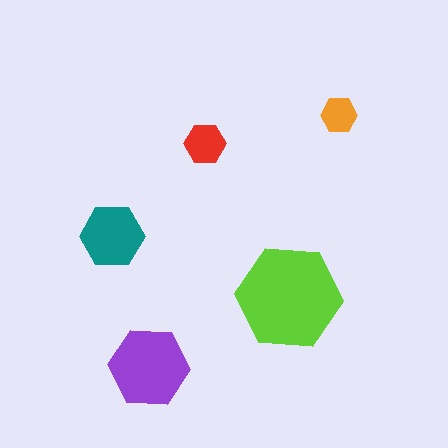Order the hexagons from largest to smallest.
the lime one, the purple one, the teal one, the red one, the orange one.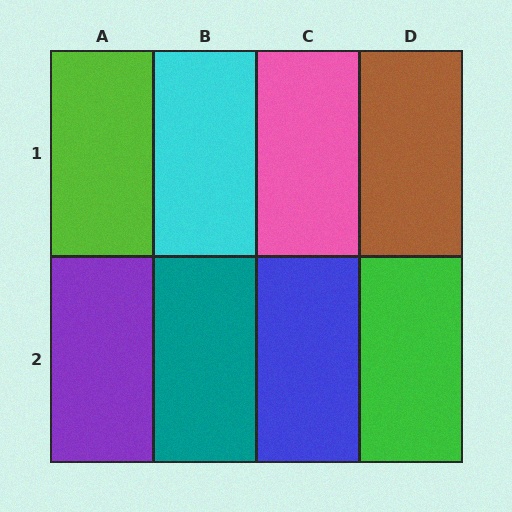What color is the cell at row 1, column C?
Pink.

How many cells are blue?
1 cell is blue.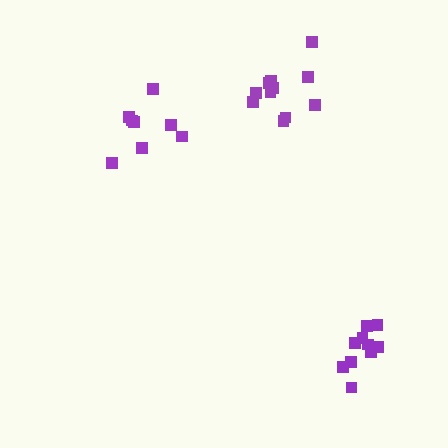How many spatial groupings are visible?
There are 3 spatial groupings.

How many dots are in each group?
Group 1: 11 dots, Group 2: 8 dots, Group 3: 10 dots (29 total).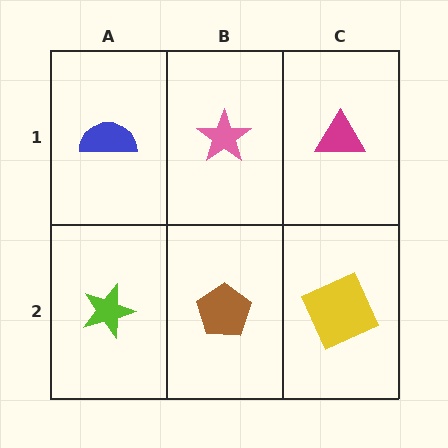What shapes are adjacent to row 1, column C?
A yellow square (row 2, column C), a pink star (row 1, column B).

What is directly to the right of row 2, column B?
A yellow square.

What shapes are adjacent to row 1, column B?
A brown pentagon (row 2, column B), a blue semicircle (row 1, column A), a magenta triangle (row 1, column C).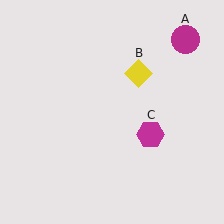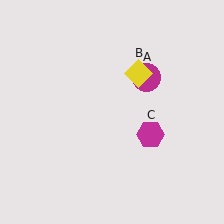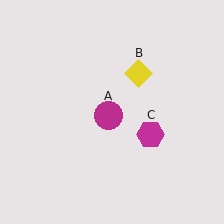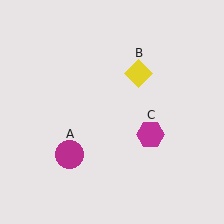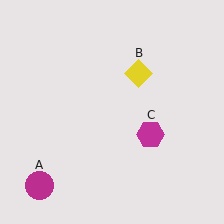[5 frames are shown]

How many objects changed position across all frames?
1 object changed position: magenta circle (object A).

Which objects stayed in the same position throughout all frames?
Yellow diamond (object B) and magenta hexagon (object C) remained stationary.